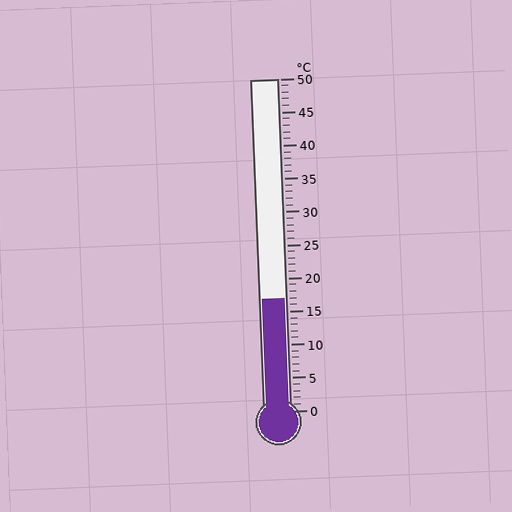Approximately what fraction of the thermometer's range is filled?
The thermometer is filled to approximately 35% of its range.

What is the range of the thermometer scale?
The thermometer scale ranges from 0°C to 50°C.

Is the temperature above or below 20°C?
The temperature is below 20°C.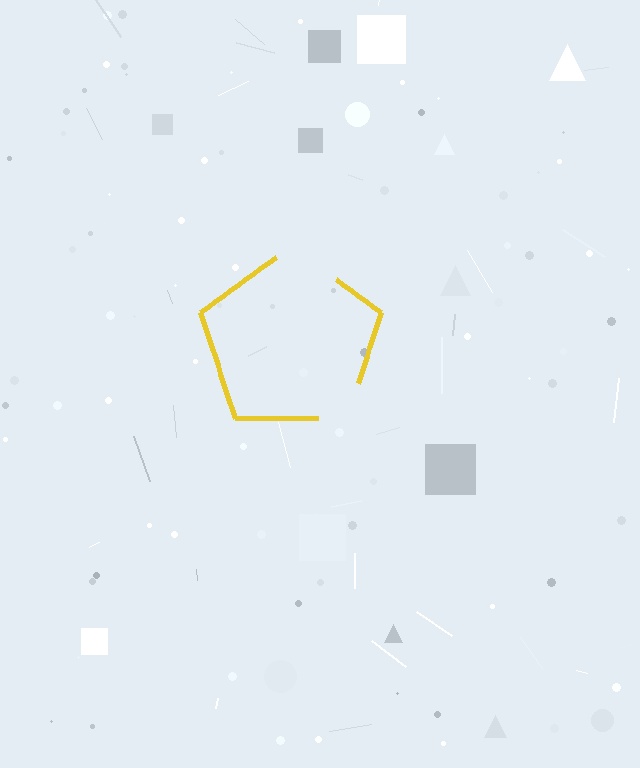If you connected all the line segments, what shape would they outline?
They would outline a pentagon.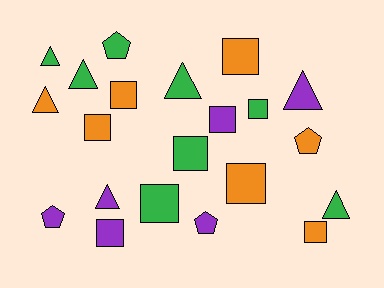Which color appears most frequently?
Green, with 8 objects.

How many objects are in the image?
There are 21 objects.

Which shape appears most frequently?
Square, with 10 objects.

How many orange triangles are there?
There is 1 orange triangle.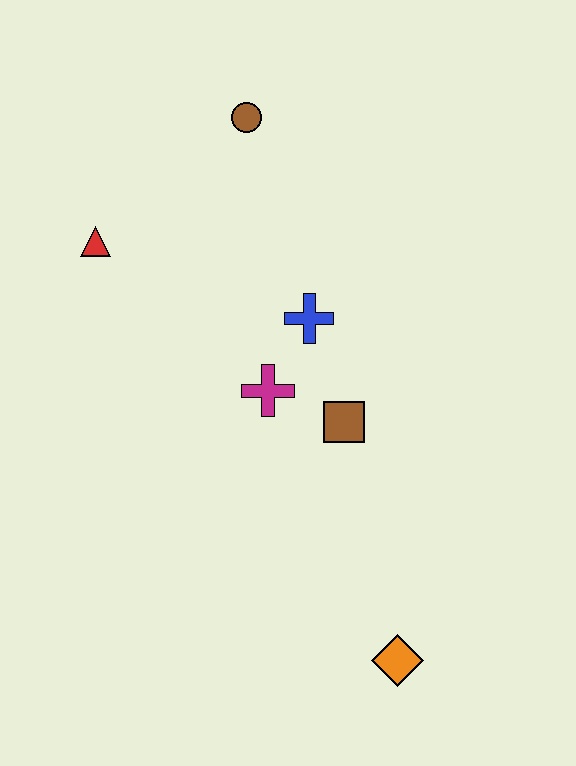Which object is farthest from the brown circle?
The orange diamond is farthest from the brown circle.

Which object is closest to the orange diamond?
The brown square is closest to the orange diamond.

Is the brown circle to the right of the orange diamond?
No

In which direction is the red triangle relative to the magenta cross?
The red triangle is to the left of the magenta cross.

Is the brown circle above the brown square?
Yes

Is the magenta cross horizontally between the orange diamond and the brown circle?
Yes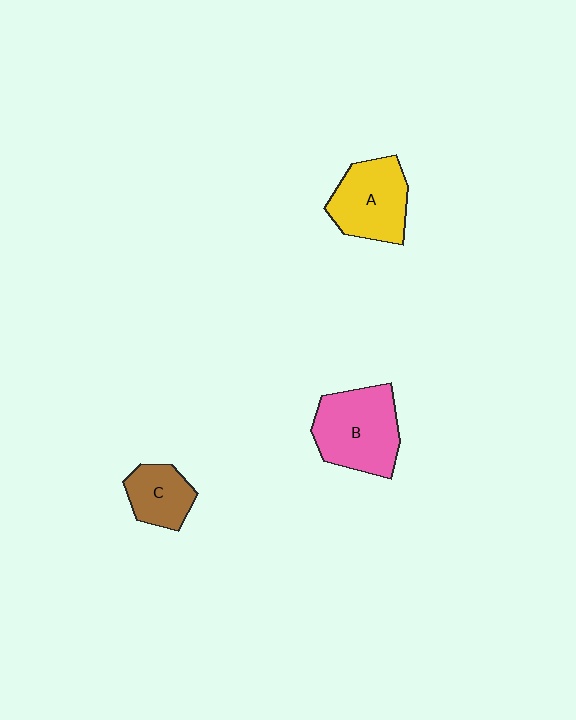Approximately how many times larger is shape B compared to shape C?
Approximately 1.8 times.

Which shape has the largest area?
Shape B (pink).